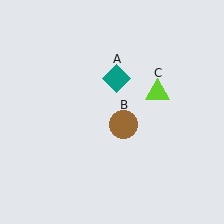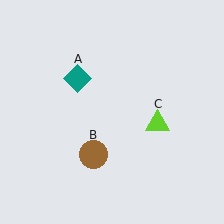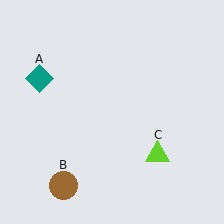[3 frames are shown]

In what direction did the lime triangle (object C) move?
The lime triangle (object C) moved down.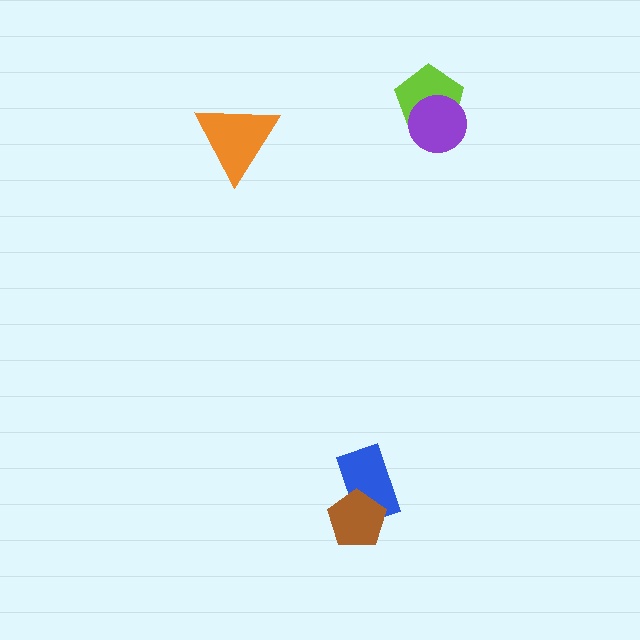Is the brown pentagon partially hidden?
No, no other shape covers it.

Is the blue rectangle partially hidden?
Yes, it is partially covered by another shape.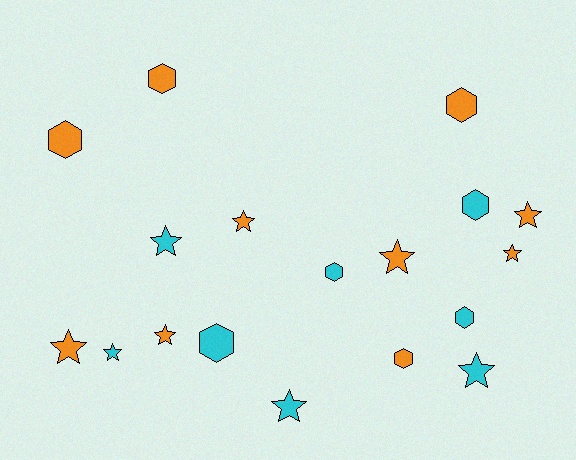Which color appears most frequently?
Orange, with 10 objects.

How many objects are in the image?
There are 18 objects.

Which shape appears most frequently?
Star, with 10 objects.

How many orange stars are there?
There are 6 orange stars.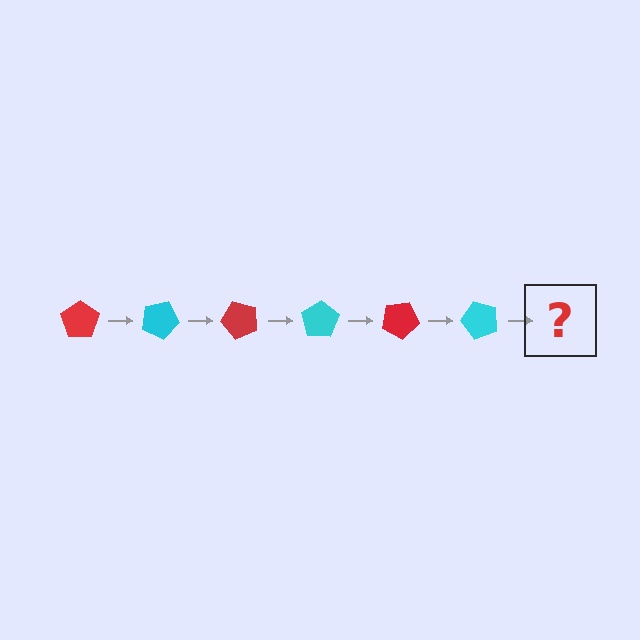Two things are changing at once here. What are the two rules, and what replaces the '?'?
The two rules are that it rotates 25 degrees each step and the color cycles through red and cyan. The '?' should be a red pentagon, rotated 150 degrees from the start.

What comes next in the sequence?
The next element should be a red pentagon, rotated 150 degrees from the start.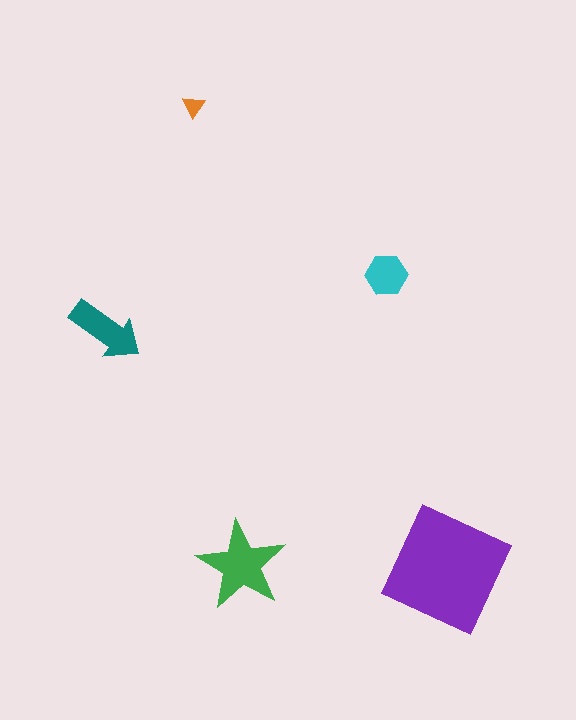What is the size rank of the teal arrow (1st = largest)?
3rd.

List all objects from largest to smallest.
The purple square, the green star, the teal arrow, the cyan hexagon, the orange triangle.